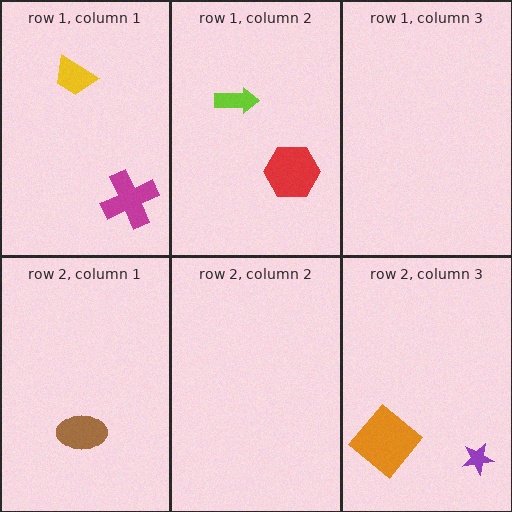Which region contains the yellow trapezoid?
The row 1, column 1 region.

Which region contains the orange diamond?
The row 2, column 3 region.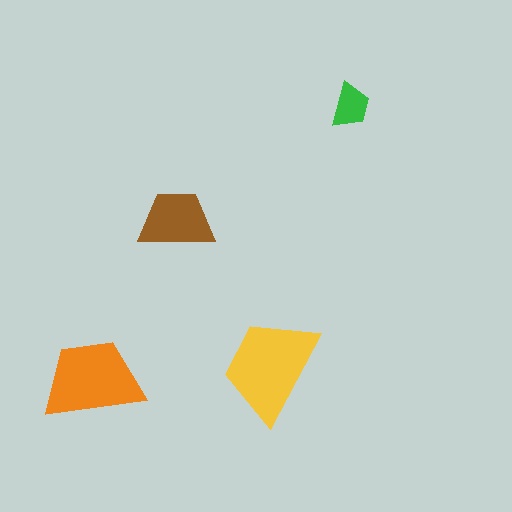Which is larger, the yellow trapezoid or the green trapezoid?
The yellow one.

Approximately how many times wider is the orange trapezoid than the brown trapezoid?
About 1.5 times wider.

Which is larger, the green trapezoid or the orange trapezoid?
The orange one.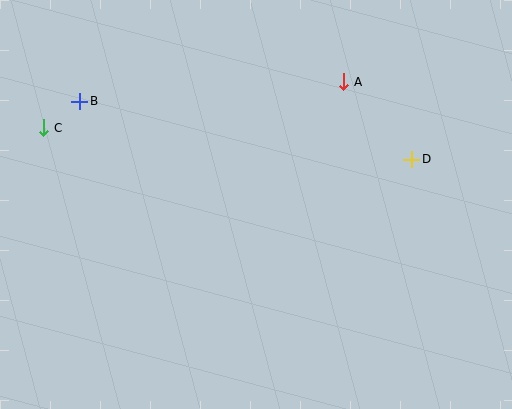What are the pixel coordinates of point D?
Point D is at (412, 159).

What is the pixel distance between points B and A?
The distance between B and A is 265 pixels.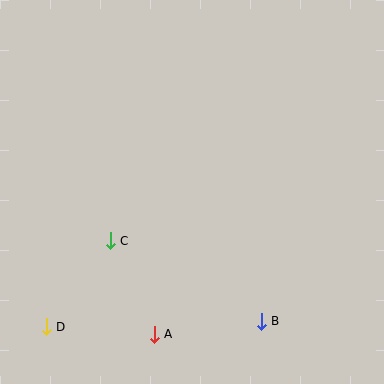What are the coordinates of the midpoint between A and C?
The midpoint between A and C is at (132, 287).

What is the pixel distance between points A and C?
The distance between A and C is 103 pixels.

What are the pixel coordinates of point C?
Point C is at (110, 241).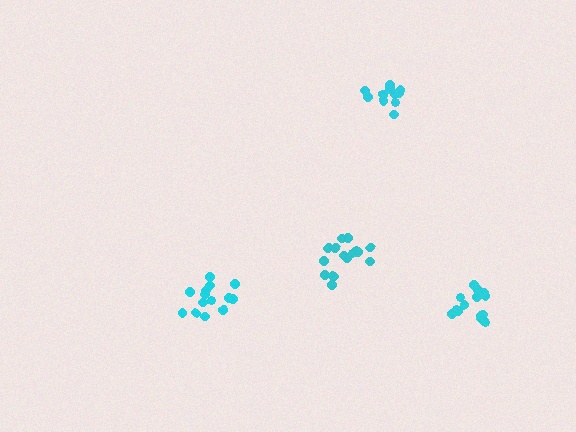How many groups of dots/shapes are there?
There are 4 groups.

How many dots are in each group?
Group 1: 14 dots, Group 2: 11 dots, Group 3: 16 dots, Group 4: 15 dots (56 total).